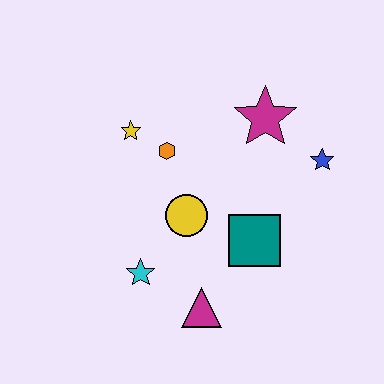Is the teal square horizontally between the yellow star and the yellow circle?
No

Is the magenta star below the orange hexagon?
No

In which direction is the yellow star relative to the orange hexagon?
The yellow star is to the left of the orange hexagon.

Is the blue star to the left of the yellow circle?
No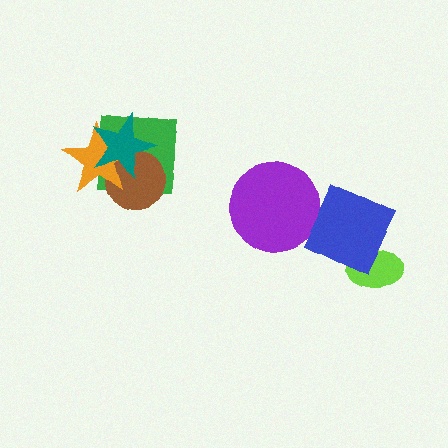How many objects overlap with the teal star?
3 objects overlap with the teal star.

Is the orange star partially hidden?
Yes, it is partially covered by another shape.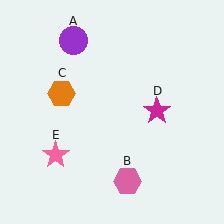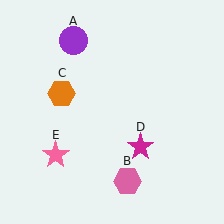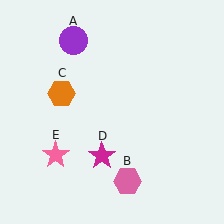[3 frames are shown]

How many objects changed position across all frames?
1 object changed position: magenta star (object D).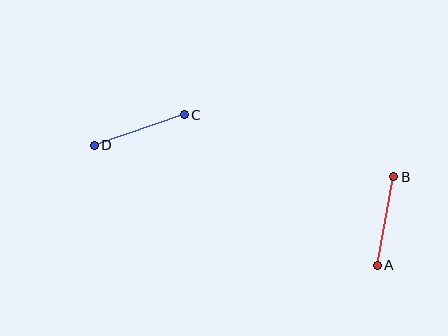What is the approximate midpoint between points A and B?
The midpoint is at approximately (385, 221) pixels.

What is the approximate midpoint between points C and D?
The midpoint is at approximately (139, 130) pixels.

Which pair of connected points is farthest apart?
Points C and D are farthest apart.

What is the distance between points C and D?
The distance is approximately 95 pixels.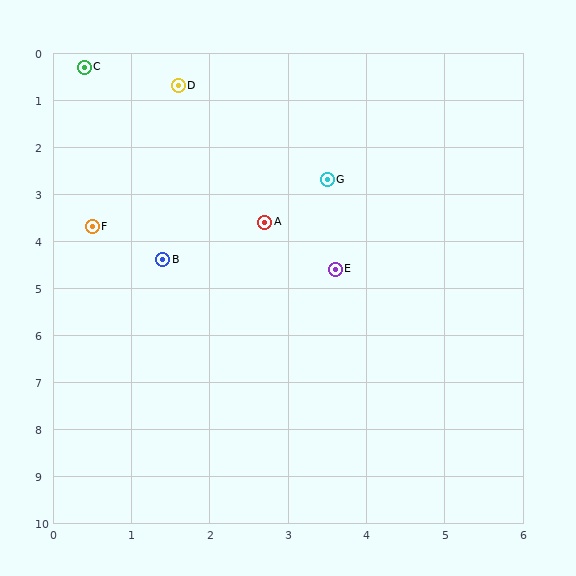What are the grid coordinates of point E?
Point E is at approximately (3.6, 4.6).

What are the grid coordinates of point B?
Point B is at approximately (1.4, 4.4).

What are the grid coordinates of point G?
Point G is at approximately (3.5, 2.7).